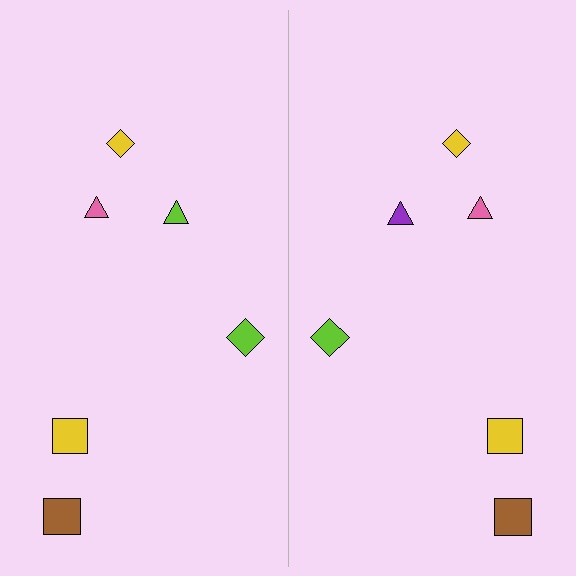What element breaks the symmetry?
The purple triangle on the right side breaks the symmetry — its mirror counterpart is lime.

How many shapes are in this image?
There are 12 shapes in this image.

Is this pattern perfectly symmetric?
No, the pattern is not perfectly symmetric. The purple triangle on the right side breaks the symmetry — its mirror counterpart is lime.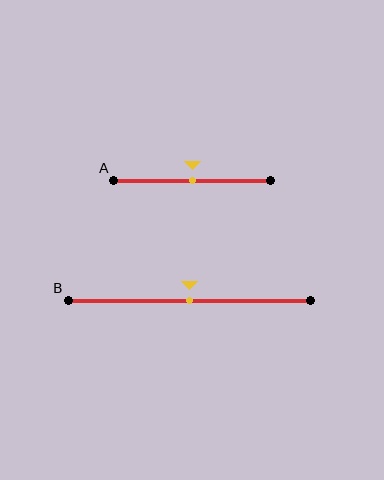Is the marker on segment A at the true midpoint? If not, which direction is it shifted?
Yes, the marker on segment A is at the true midpoint.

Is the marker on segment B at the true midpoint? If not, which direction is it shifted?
Yes, the marker on segment B is at the true midpoint.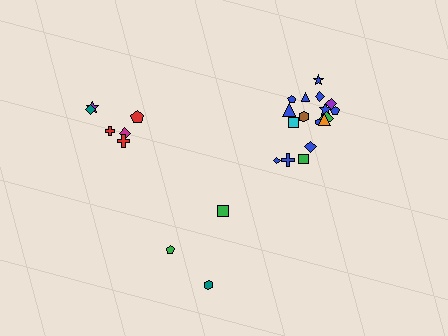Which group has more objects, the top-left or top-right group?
The top-right group.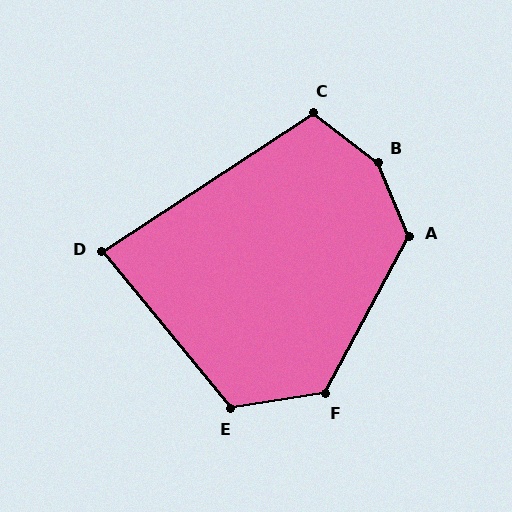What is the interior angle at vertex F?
Approximately 127 degrees (obtuse).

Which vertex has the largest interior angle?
B, at approximately 150 degrees.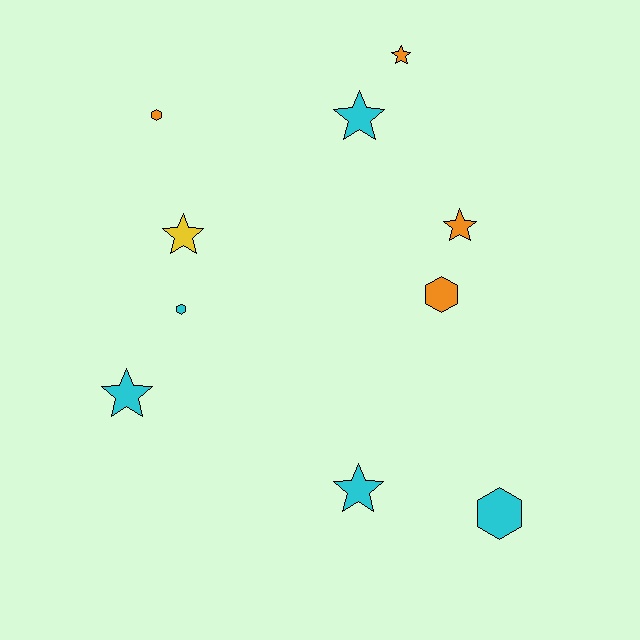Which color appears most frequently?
Cyan, with 5 objects.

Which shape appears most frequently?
Star, with 6 objects.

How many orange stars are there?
There are 2 orange stars.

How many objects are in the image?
There are 10 objects.